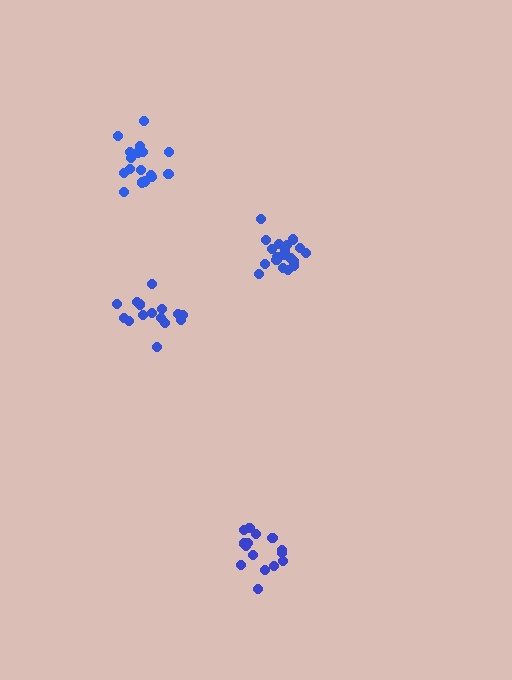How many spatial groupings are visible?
There are 4 spatial groupings.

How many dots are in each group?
Group 1: 21 dots, Group 2: 15 dots, Group 3: 15 dots, Group 4: 17 dots (68 total).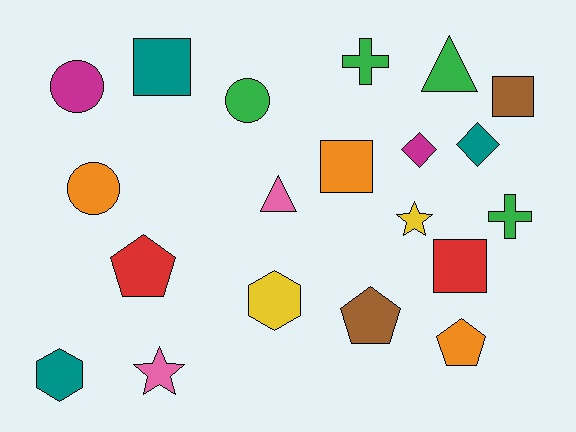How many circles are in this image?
There are 3 circles.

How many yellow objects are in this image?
There are 2 yellow objects.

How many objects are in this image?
There are 20 objects.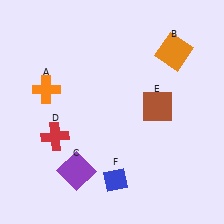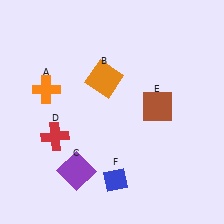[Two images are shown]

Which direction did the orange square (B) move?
The orange square (B) moved left.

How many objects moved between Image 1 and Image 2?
1 object moved between the two images.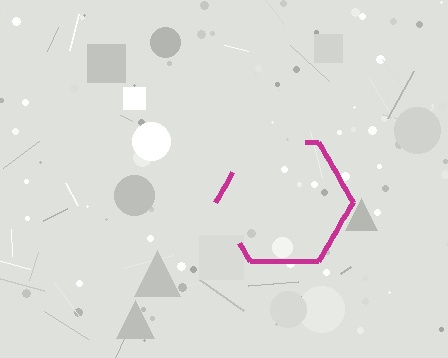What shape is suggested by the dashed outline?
The dashed outline suggests a hexagon.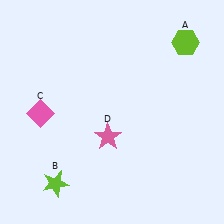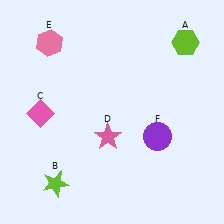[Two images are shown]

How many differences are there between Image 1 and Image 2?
There are 2 differences between the two images.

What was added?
A pink hexagon (E), a purple circle (F) were added in Image 2.